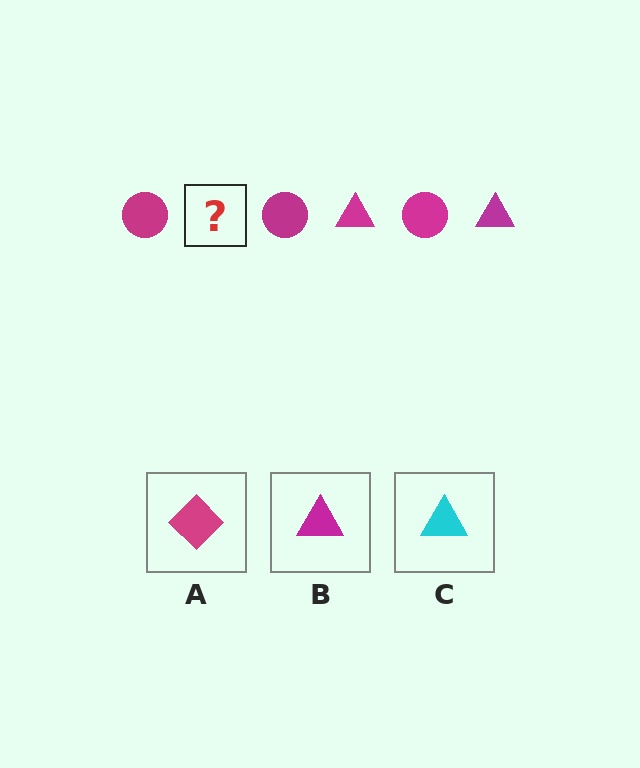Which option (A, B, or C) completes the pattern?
B.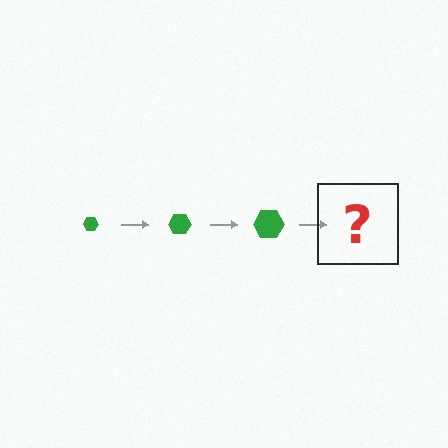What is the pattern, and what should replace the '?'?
The pattern is that the hexagon gets progressively larger each step. The '?' should be a green hexagon, larger than the previous one.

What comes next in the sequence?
The next element should be a green hexagon, larger than the previous one.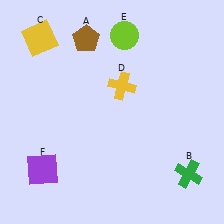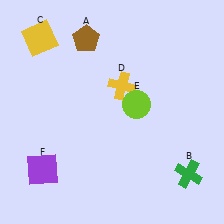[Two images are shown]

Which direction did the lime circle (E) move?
The lime circle (E) moved down.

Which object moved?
The lime circle (E) moved down.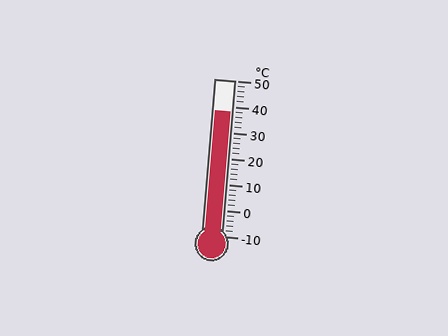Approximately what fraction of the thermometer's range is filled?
The thermometer is filled to approximately 80% of its range.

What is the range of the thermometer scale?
The thermometer scale ranges from -10°C to 50°C.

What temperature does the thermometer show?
The thermometer shows approximately 38°C.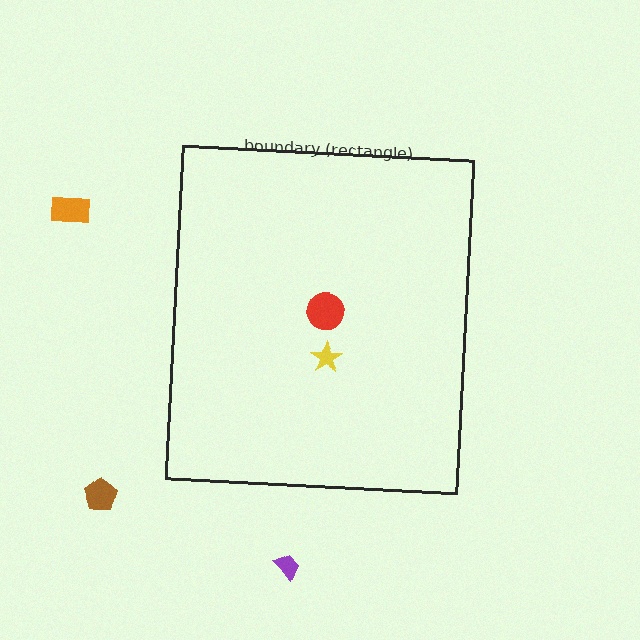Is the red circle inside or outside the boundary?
Inside.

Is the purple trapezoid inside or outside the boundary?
Outside.